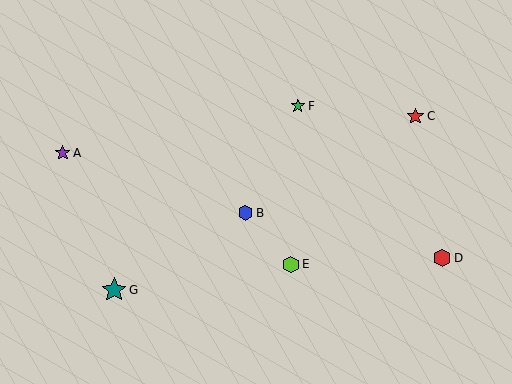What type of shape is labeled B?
Shape B is a blue hexagon.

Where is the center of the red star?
The center of the red star is at (415, 116).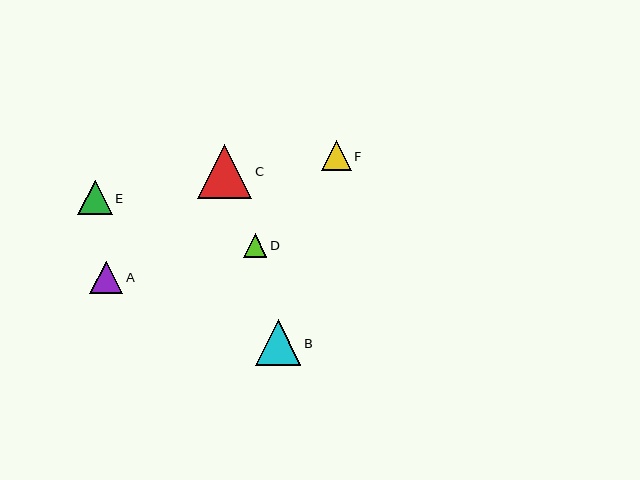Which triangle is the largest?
Triangle C is the largest with a size of approximately 55 pixels.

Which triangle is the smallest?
Triangle D is the smallest with a size of approximately 23 pixels.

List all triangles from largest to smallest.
From largest to smallest: C, B, E, A, F, D.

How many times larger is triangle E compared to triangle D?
Triangle E is approximately 1.5 times the size of triangle D.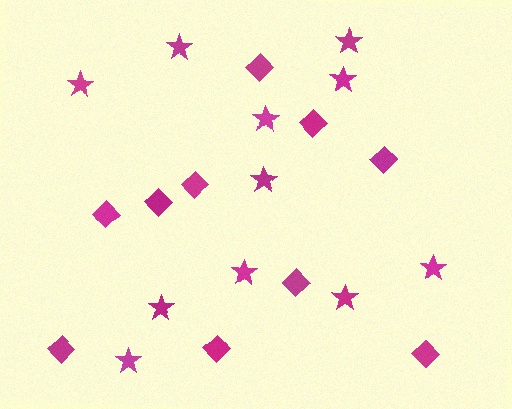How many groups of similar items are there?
There are 2 groups: one group of stars (11) and one group of diamonds (10).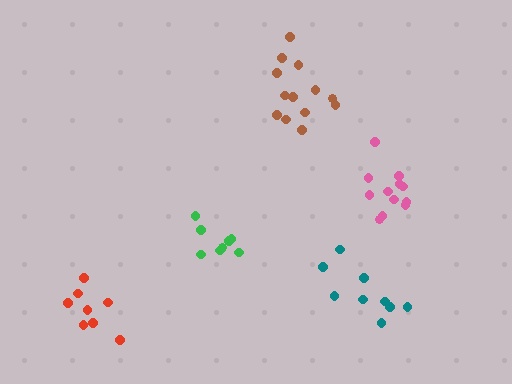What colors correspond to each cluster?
The clusters are colored: pink, green, red, brown, teal.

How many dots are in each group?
Group 1: 12 dots, Group 2: 8 dots, Group 3: 8 dots, Group 4: 13 dots, Group 5: 9 dots (50 total).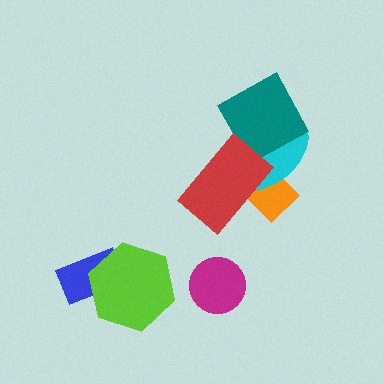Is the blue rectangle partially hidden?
Yes, it is partially covered by another shape.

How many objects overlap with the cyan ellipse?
3 objects overlap with the cyan ellipse.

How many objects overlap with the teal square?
1 object overlaps with the teal square.